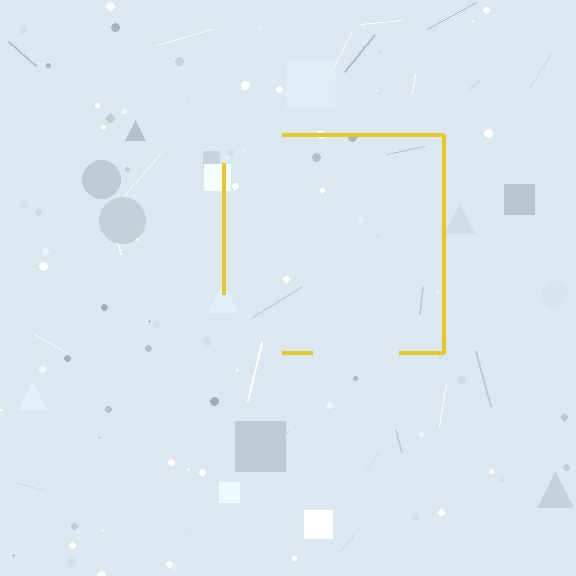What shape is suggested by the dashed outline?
The dashed outline suggests a square.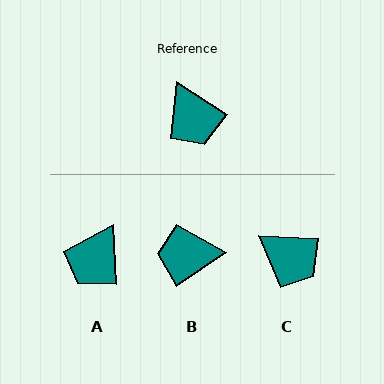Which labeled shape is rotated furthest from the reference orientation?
B, about 113 degrees away.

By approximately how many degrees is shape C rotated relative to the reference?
Approximately 29 degrees counter-clockwise.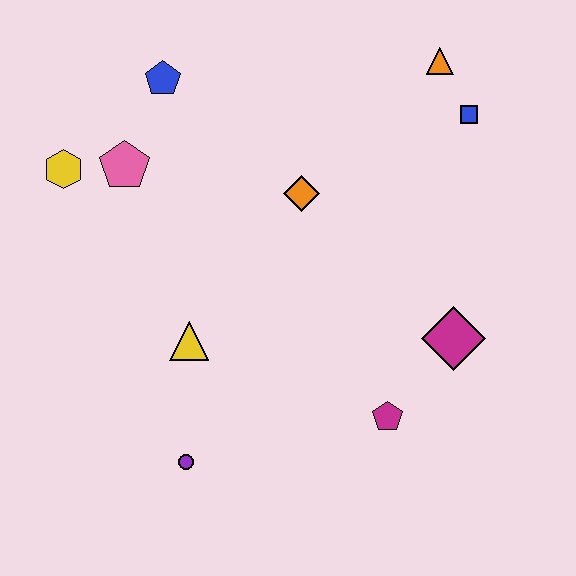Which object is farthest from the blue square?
The purple circle is farthest from the blue square.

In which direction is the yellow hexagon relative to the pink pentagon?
The yellow hexagon is to the left of the pink pentagon.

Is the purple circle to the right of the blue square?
No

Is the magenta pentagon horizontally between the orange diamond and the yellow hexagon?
No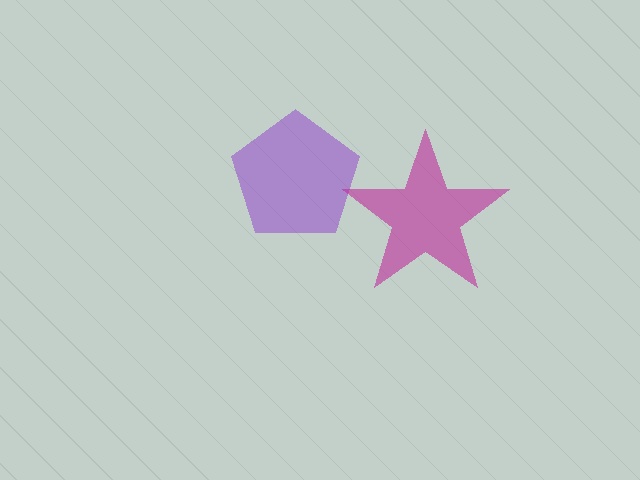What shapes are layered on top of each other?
The layered shapes are: a purple pentagon, a magenta star.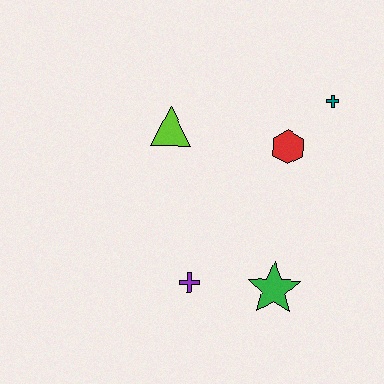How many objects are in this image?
There are 5 objects.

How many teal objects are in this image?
There is 1 teal object.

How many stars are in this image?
There is 1 star.